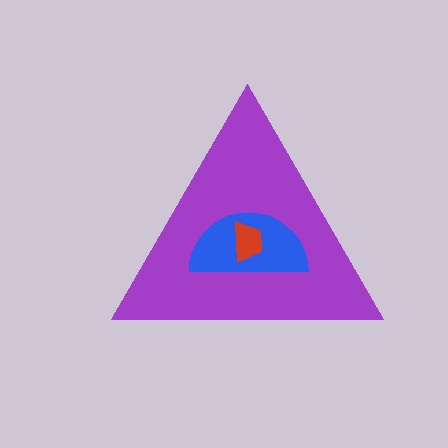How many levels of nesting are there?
3.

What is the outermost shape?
The purple triangle.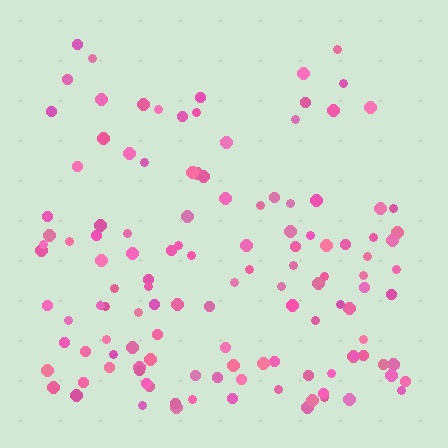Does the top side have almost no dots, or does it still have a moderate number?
Still a moderate number, just noticeably fewer than the bottom.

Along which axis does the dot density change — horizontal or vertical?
Vertical.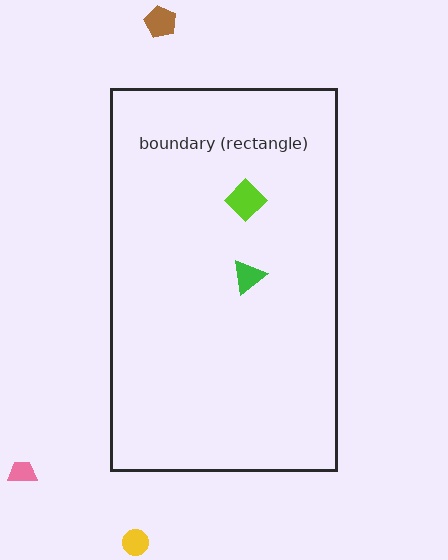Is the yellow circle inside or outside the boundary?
Outside.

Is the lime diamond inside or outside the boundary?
Inside.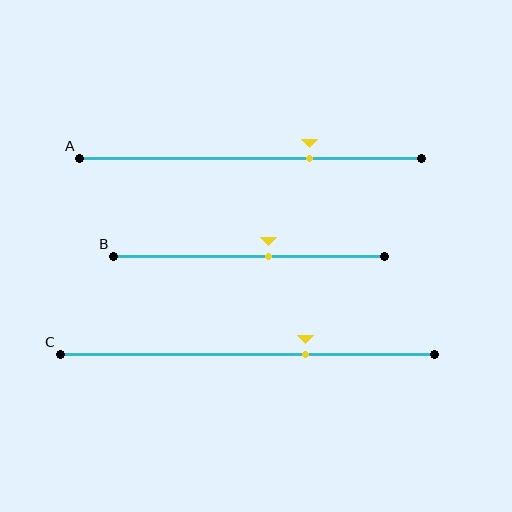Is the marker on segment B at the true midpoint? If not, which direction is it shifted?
No, the marker on segment B is shifted to the right by about 7% of the segment length.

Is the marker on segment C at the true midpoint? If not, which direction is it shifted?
No, the marker on segment C is shifted to the right by about 16% of the segment length.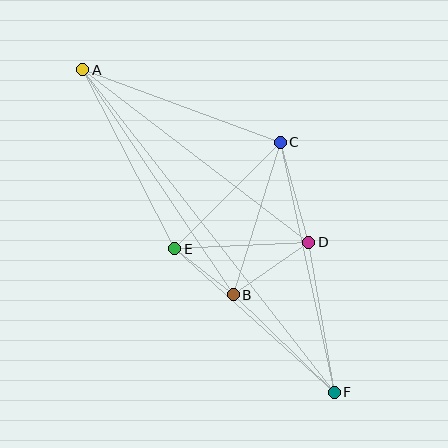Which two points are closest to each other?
Points B and E are closest to each other.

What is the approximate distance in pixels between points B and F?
The distance between B and F is approximately 140 pixels.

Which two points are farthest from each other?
Points A and F are farthest from each other.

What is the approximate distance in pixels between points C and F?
The distance between C and F is approximately 256 pixels.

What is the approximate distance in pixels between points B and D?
The distance between B and D is approximately 92 pixels.